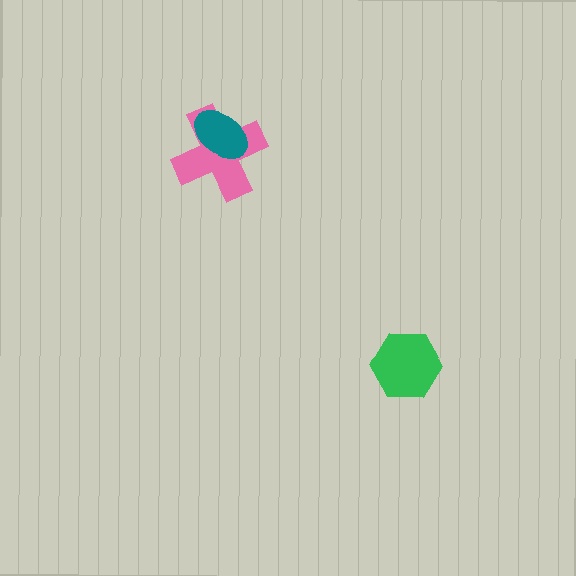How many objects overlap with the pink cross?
1 object overlaps with the pink cross.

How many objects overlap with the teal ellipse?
1 object overlaps with the teal ellipse.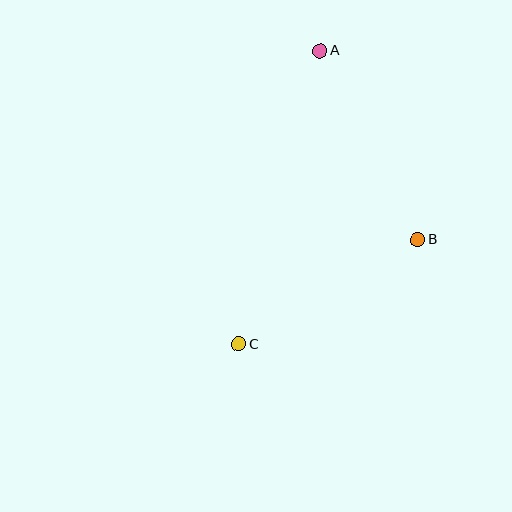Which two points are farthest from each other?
Points A and C are farthest from each other.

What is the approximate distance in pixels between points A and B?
The distance between A and B is approximately 212 pixels.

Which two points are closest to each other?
Points B and C are closest to each other.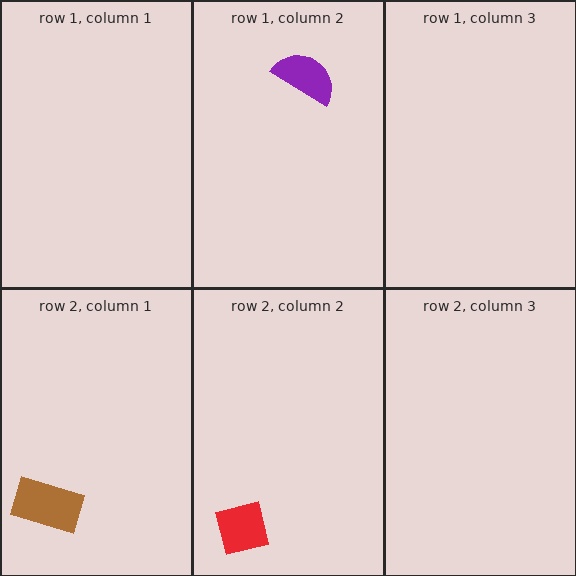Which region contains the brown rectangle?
The row 2, column 1 region.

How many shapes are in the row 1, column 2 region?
1.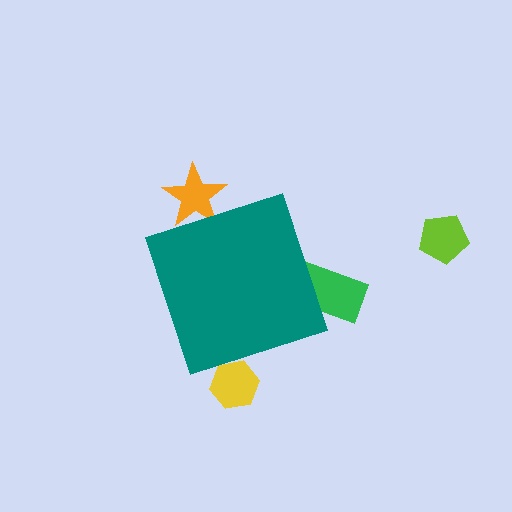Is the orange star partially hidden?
Yes, the orange star is partially hidden behind the teal diamond.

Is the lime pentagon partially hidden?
No, the lime pentagon is fully visible.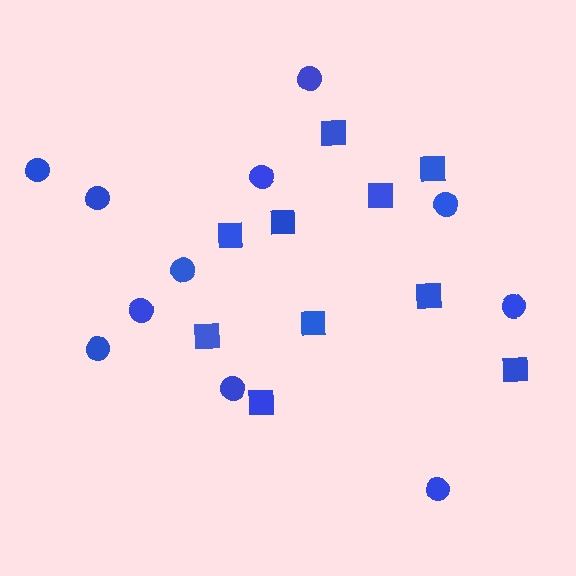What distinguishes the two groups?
There are 2 groups: one group of squares (10) and one group of circles (11).